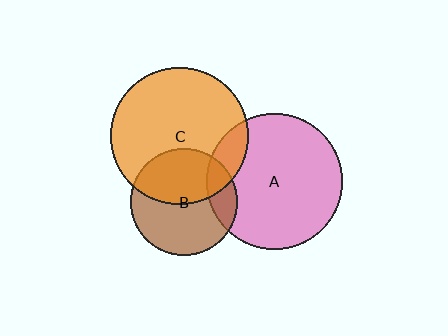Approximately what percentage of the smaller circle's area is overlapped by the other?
Approximately 45%.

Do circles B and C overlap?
Yes.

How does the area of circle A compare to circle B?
Approximately 1.6 times.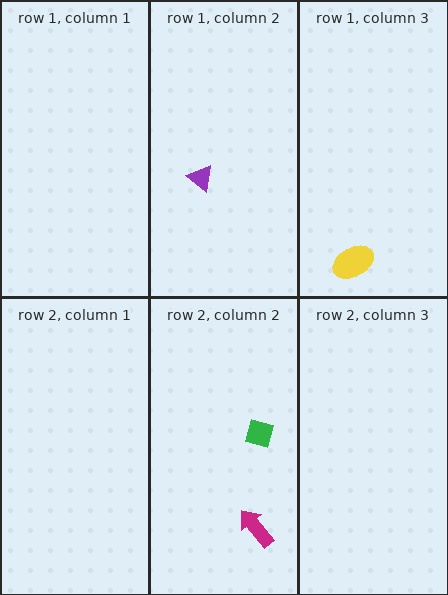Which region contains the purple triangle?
The row 1, column 2 region.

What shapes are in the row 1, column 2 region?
The purple triangle.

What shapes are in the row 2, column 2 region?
The magenta arrow, the green square.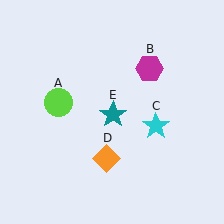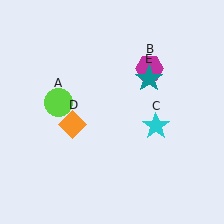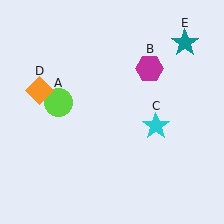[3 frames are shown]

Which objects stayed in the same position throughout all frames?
Lime circle (object A) and magenta hexagon (object B) and cyan star (object C) remained stationary.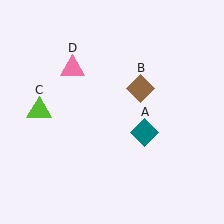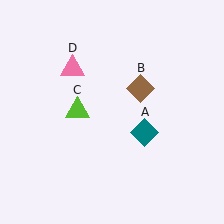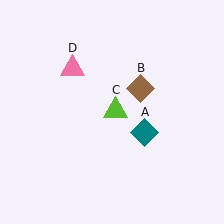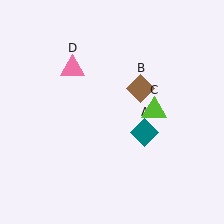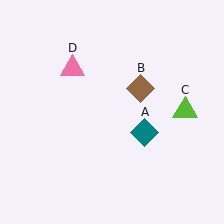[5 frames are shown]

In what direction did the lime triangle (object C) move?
The lime triangle (object C) moved right.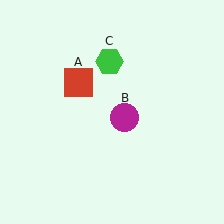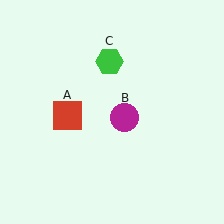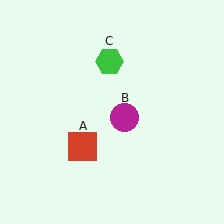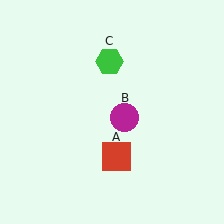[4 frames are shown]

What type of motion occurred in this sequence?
The red square (object A) rotated counterclockwise around the center of the scene.